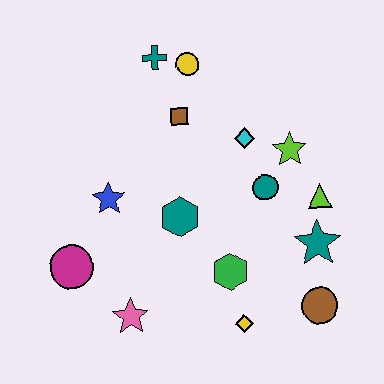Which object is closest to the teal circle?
The lime star is closest to the teal circle.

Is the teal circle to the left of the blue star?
No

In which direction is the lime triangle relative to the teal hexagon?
The lime triangle is to the right of the teal hexagon.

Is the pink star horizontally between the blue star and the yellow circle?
Yes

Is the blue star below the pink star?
No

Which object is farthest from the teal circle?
The magenta circle is farthest from the teal circle.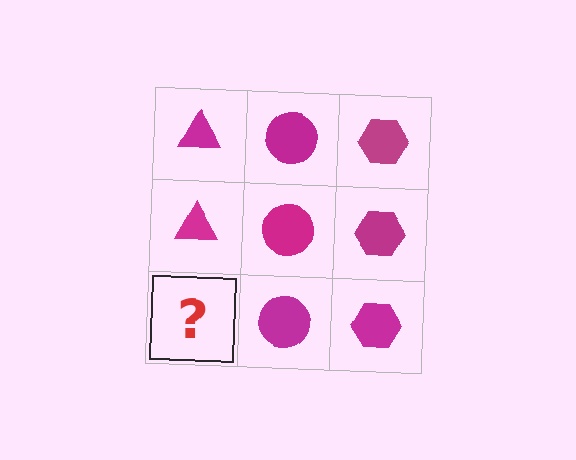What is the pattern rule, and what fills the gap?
The rule is that each column has a consistent shape. The gap should be filled with a magenta triangle.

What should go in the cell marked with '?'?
The missing cell should contain a magenta triangle.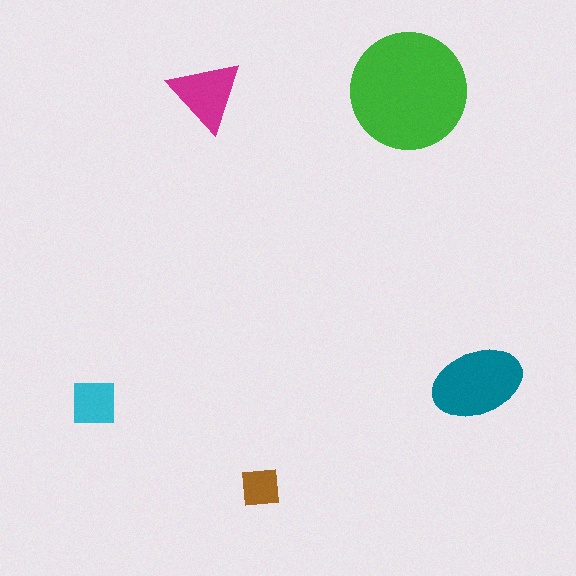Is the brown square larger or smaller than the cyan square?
Smaller.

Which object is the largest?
The green circle.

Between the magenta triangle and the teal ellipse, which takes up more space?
The teal ellipse.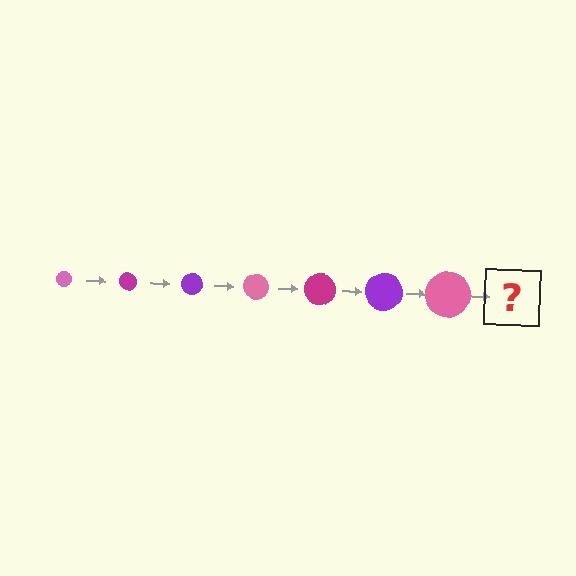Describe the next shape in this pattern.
It should be a magenta circle, larger than the previous one.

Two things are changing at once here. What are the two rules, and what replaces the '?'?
The two rules are that the circle grows larger each step and the color cycles through pink, magenta, and purple. The '?' should be a magenta circle, larger than the previous one.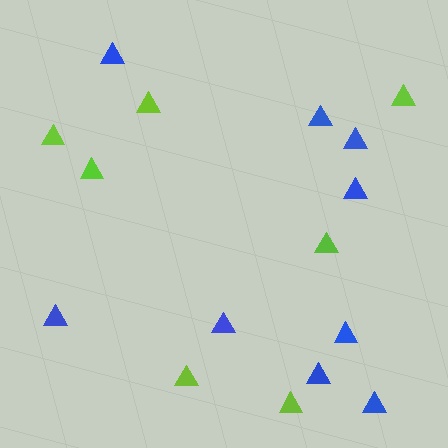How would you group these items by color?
There are 2 groups: one group of blue triangles (9) and one group of lime triangles (7).